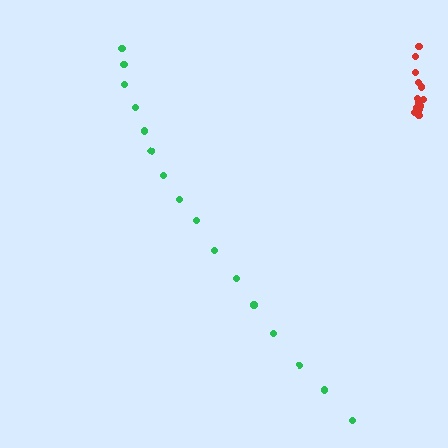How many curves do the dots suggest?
There are 2 distinct paths.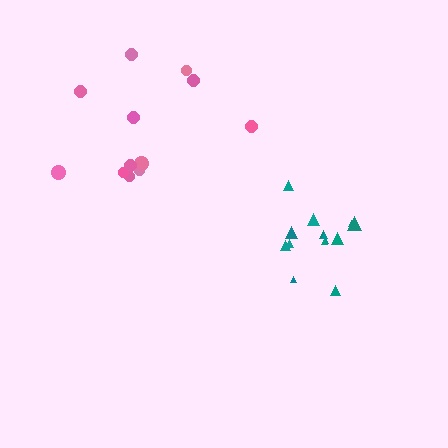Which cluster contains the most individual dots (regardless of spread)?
Teal (14).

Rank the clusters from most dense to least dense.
teal, pink.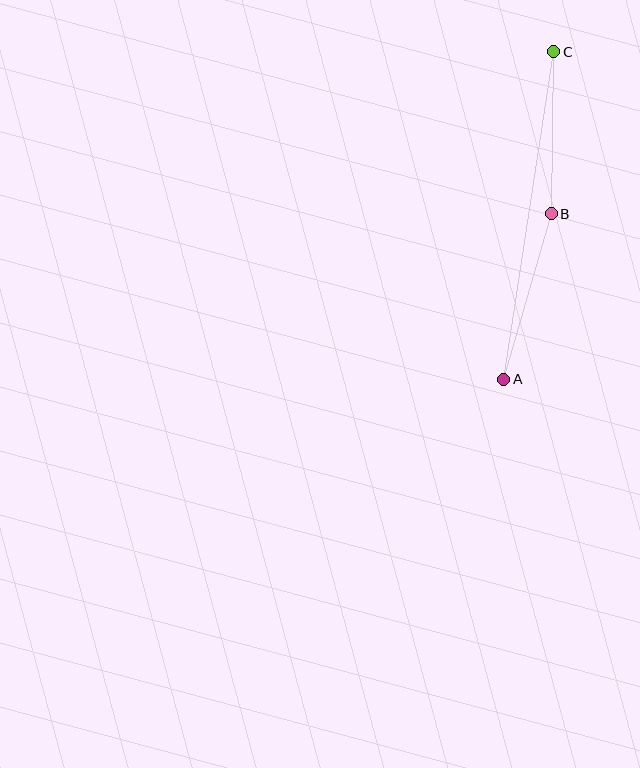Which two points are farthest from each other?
Points A and C are farthest from each other.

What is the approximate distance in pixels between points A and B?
The distance between A and B is approximately 172 pixels.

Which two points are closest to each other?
Points B and C are closest to each other.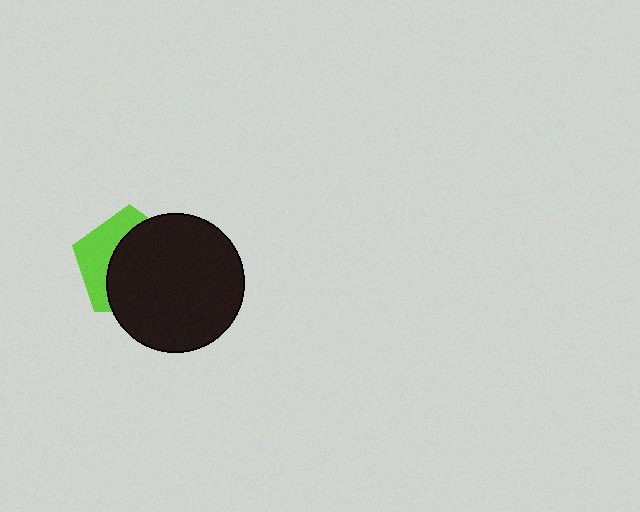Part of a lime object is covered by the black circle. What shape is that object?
It is a pentagon.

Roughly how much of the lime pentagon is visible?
A small part of it is visible (roughly 36%).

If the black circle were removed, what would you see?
You would see the complete lime pentagon.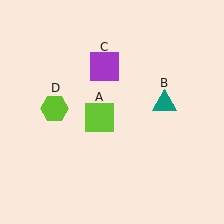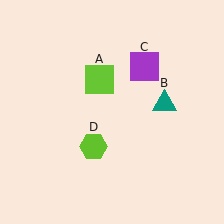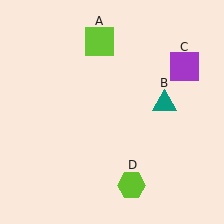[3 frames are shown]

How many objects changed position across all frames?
3 objects changed position: lime square (object A), purple square (object C), lime hexagon (object D).